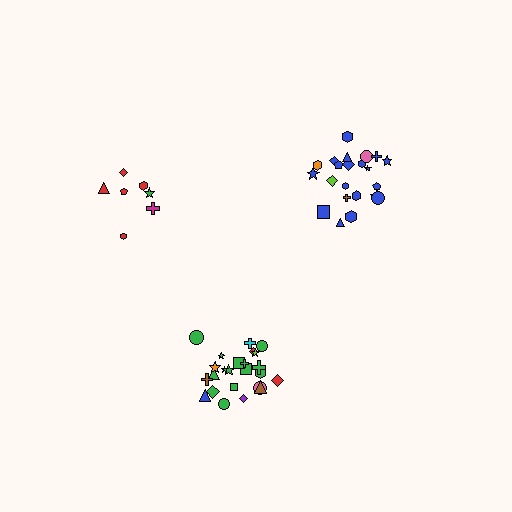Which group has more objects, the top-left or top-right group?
The top-right group.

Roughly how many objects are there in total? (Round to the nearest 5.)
Roughly 55 objects in total.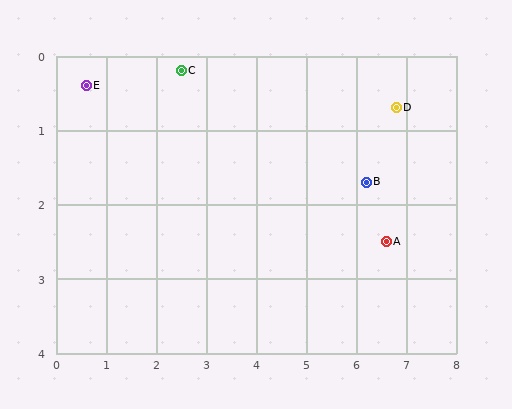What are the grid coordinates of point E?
Point E is at approximately (0.6, 0.4).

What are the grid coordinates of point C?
Point C is at approximately (2.5, 0.2).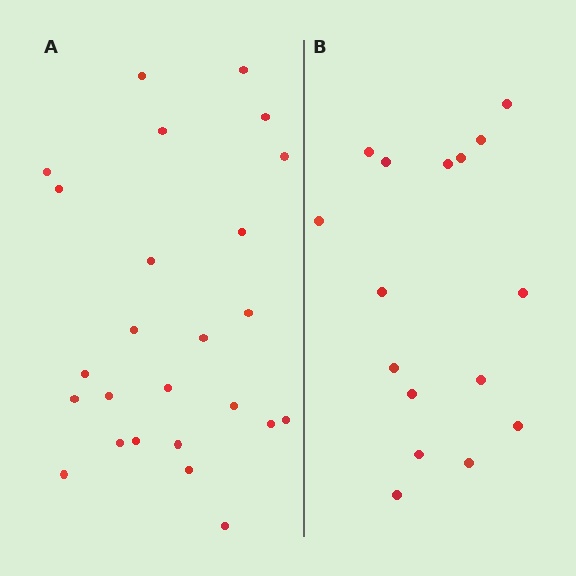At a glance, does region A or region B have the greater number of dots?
Region A (the left region) has more dots.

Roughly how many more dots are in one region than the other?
Region A has roughly 8 or so more dots than region B.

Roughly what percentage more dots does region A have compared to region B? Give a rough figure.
About 55% more.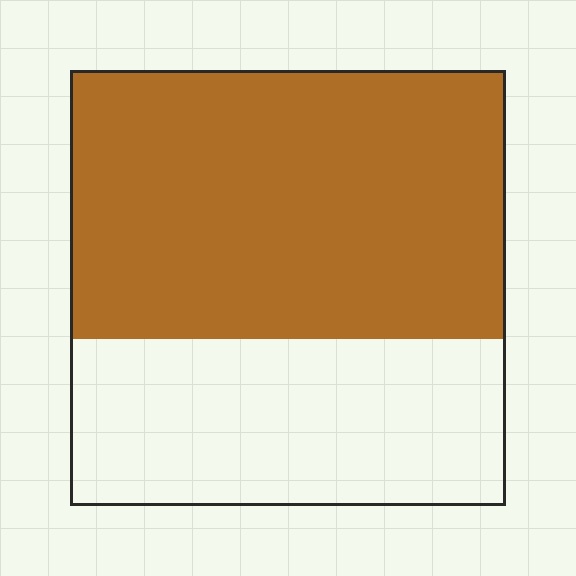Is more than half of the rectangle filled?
Yes.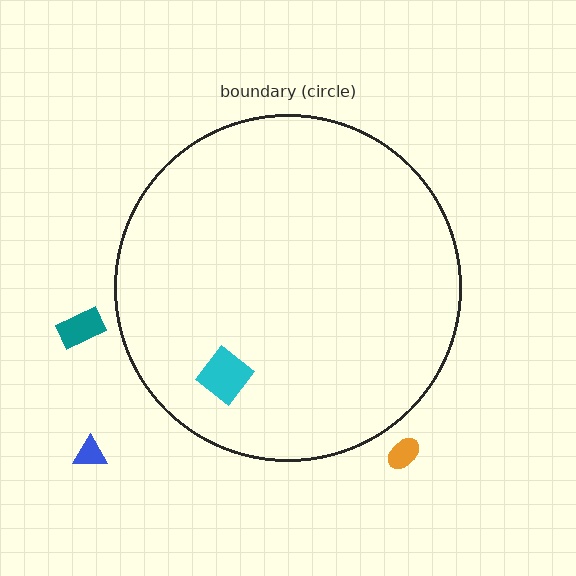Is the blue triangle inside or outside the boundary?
Outside.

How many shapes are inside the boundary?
1 inside, 3 outside.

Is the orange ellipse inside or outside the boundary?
Outside.